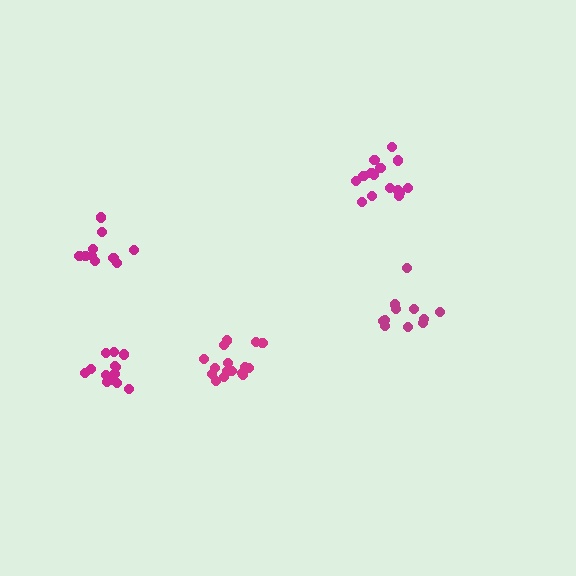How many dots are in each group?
Group 1: 10 dots, Group 2: 15 dots, Group 3: 16 dots, Group 4: 11 dots, Group 5: 13 dots (65 total).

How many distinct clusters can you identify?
There are 5 distinct clusters.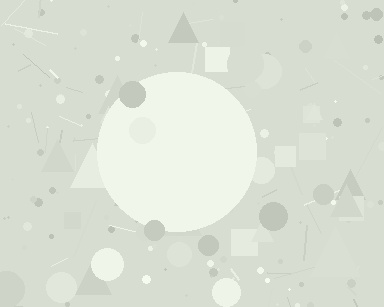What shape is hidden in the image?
A circle is hidden in the image.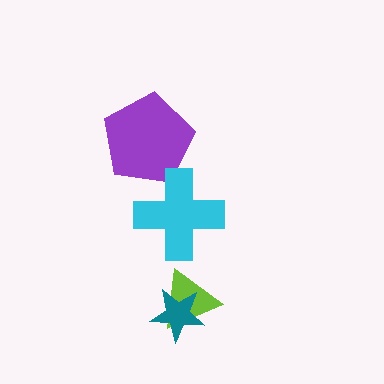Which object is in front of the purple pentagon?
The cyan cross is in front of the purple pentagon.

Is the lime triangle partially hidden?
Yes, it is partially covered by another shape.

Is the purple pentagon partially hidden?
Yes, it is partially covered by another shape.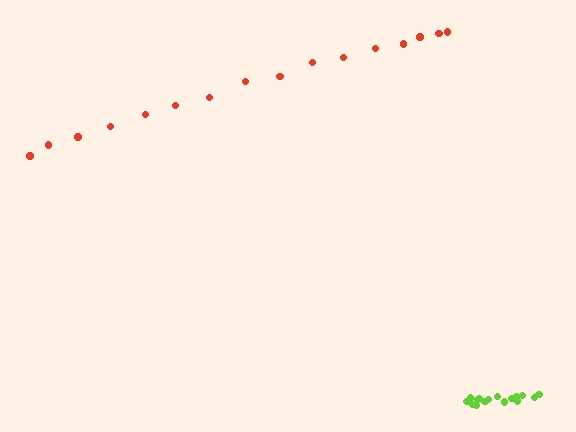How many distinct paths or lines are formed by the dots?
There are 2 distinct paths.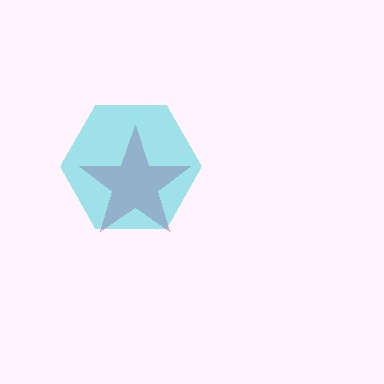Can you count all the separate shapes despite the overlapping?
Yes, there are 2 separate shapes.